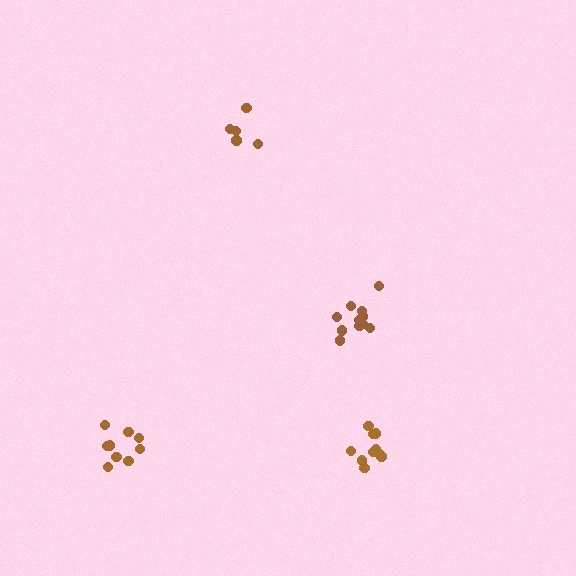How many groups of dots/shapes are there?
There are 4 groups.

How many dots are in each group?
Group 1: 5 dots, Group 2: 11 dots, Group 3: 10 dots, Group 4: 9 dots (35 total).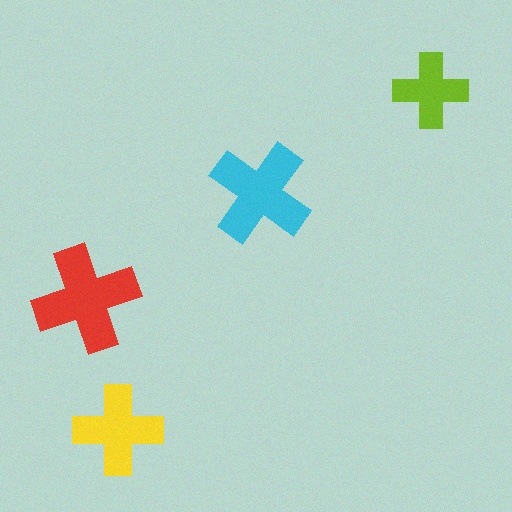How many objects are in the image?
There are 4 objects in the image.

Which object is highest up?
The lime cross is topmost.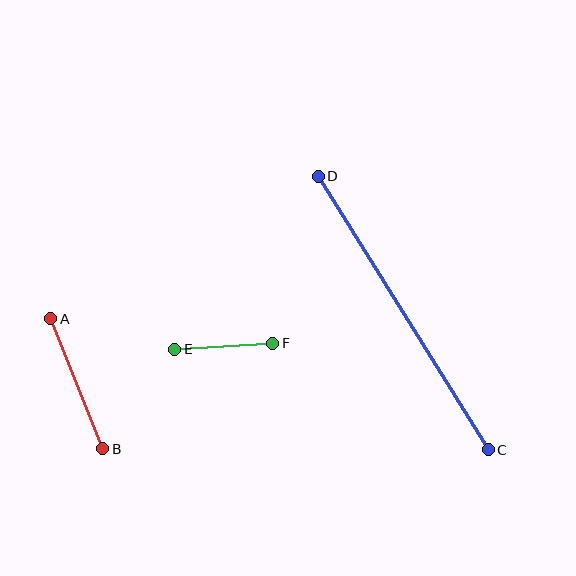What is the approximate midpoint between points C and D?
The midpoint is at approximately (403, 313) pixels.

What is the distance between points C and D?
The distance is approximately 322 pixels.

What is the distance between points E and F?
The distance is approximately 98 pixels.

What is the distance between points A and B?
The distance is approximately 140 pixels.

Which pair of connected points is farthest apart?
Points C and D are farthest apart.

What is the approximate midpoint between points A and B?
The midpoint is at approximately (77, 384) pixels.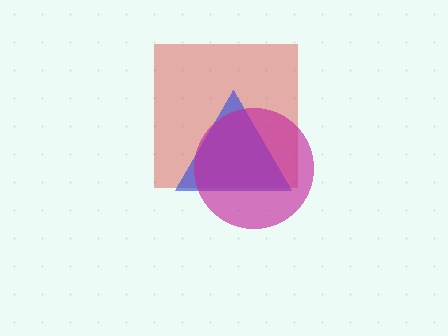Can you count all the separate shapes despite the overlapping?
Yes, there are 3 separate shapes.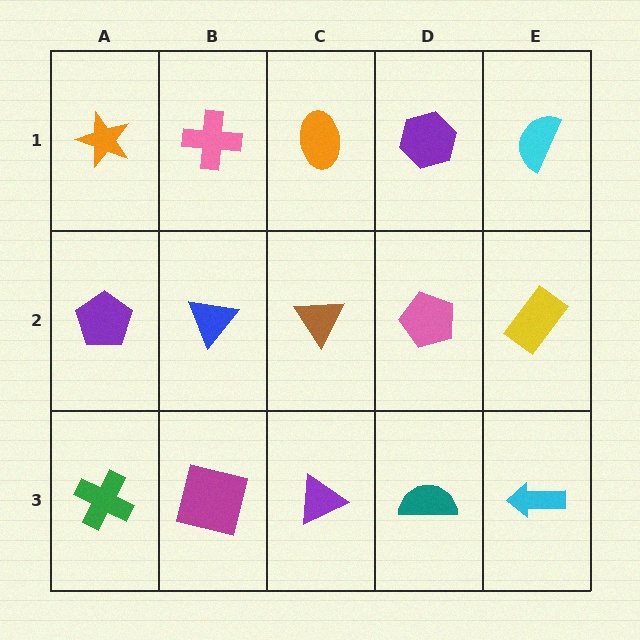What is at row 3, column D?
A teal semicircle.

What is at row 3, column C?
A purple triangle.